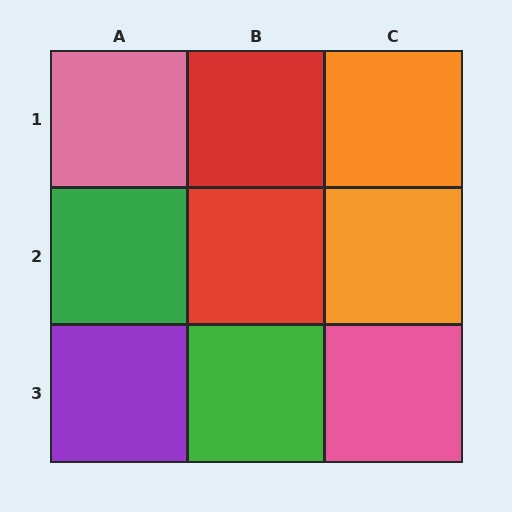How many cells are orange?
2 cells are orange.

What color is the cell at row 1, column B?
Red.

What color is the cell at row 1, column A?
Pink.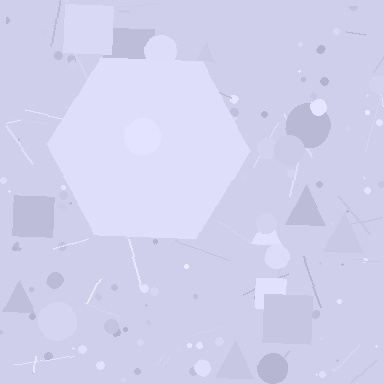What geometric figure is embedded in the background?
A hexagon is embedded in the background.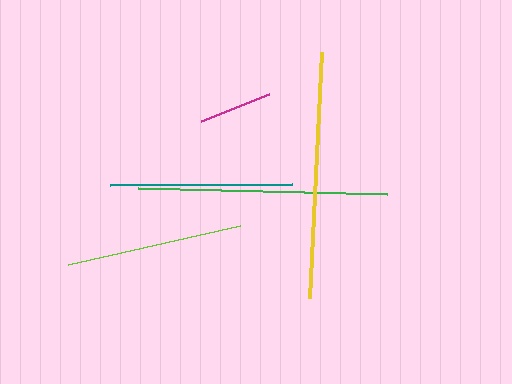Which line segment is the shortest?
The magenta line is the shortest at approximately 73 pixels.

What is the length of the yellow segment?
The yellow segment is approximately 246 pixels long.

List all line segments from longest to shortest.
From longest to shortest: green, yellow, teal, lime, magenta.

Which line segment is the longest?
The green line is the longest at approximately 249 pixels.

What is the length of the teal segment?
The teal segment is approximately 182 pixels long.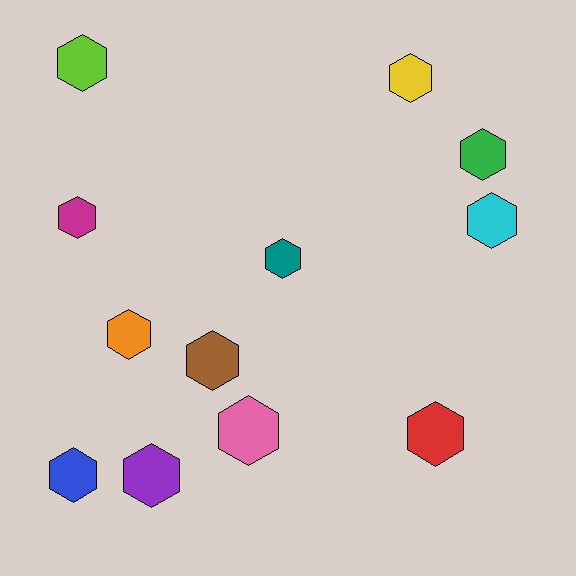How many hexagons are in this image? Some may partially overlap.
There are 12 hexagons.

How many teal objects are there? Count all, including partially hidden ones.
There is 1 teal object.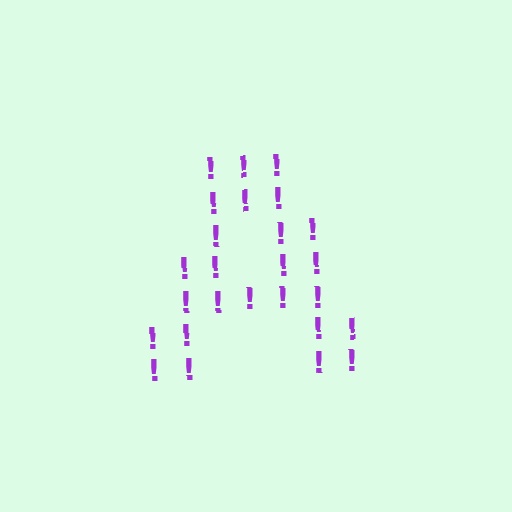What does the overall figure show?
The overall figure shows the letter A.